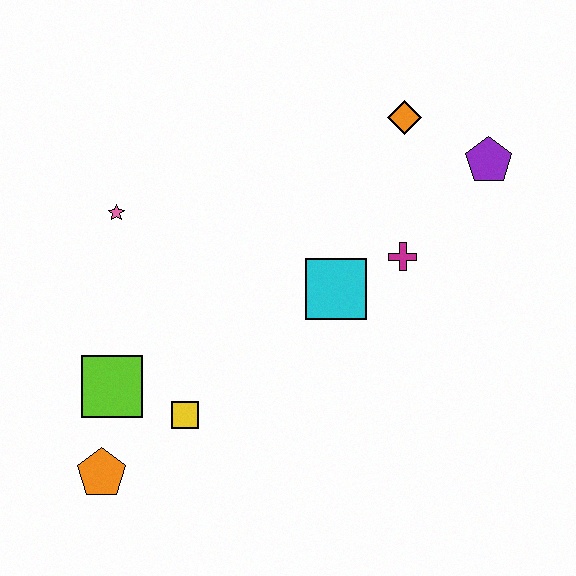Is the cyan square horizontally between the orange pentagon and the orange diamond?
Yes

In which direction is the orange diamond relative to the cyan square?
The orange diamond is above the cyan square.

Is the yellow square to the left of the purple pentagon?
Yes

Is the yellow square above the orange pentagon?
Yes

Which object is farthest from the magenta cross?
The orange pentagon is farthest from the magenta cross.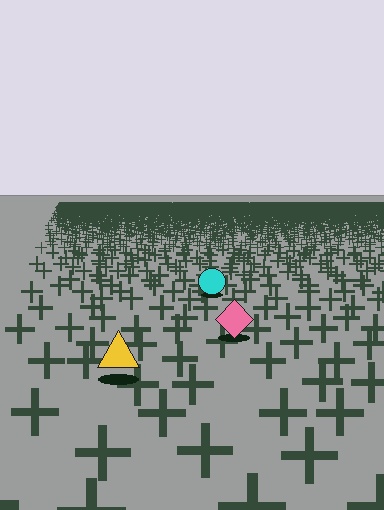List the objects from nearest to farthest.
From nearest to farthest: the yellow triangle, the pink diamond, the cyan circle.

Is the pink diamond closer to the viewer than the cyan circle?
Yes. The pink diamond is closer — you can tell from the texture gradient: the ground texture is coarser near it.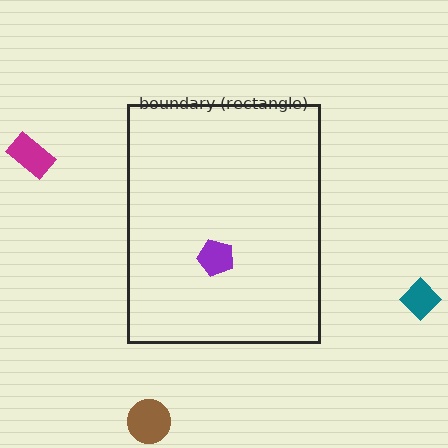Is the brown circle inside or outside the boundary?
Outside.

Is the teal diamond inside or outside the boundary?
Outside.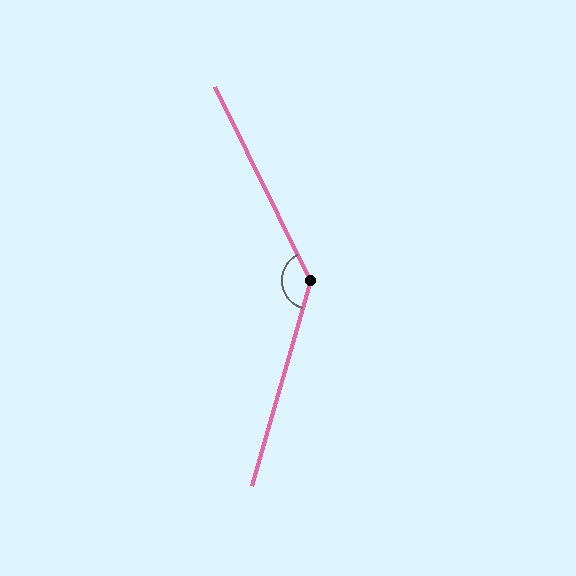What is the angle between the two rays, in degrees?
Approximately 138 degrees.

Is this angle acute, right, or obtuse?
It is obtuse.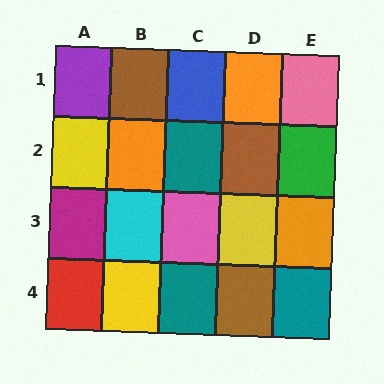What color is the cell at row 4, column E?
Teal.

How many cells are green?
1 cell is green.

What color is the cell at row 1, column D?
Orange.